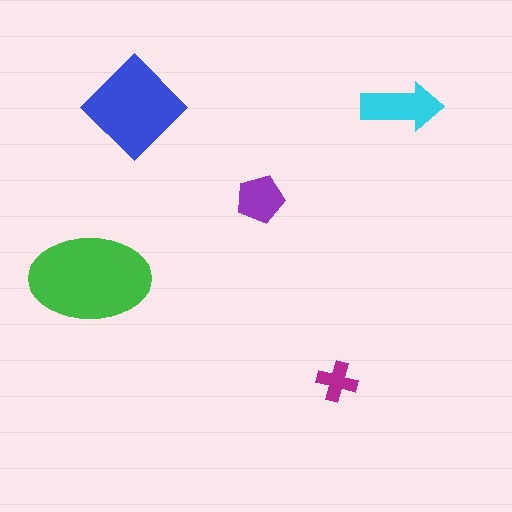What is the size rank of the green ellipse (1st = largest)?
1st.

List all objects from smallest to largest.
The magenta cross, the purple pentagon, the cyan arrow, the blue diamond, the green ellipse.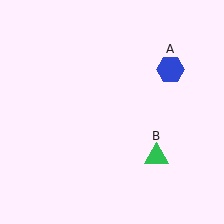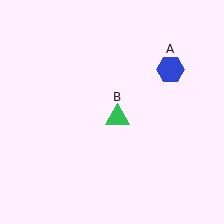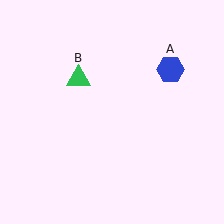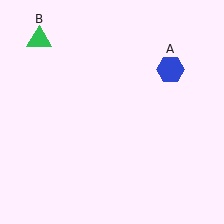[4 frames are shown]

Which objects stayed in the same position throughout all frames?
Blue hexagon (object A) remained stationary.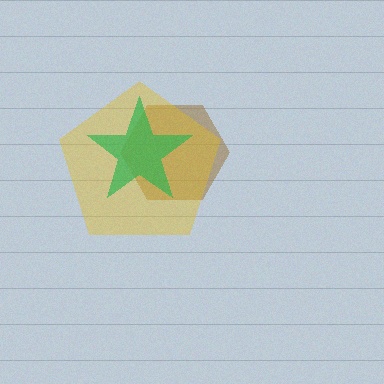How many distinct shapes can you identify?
There are 3 distinct shapes: a brown hexagon, a yellow pentagon, a green star.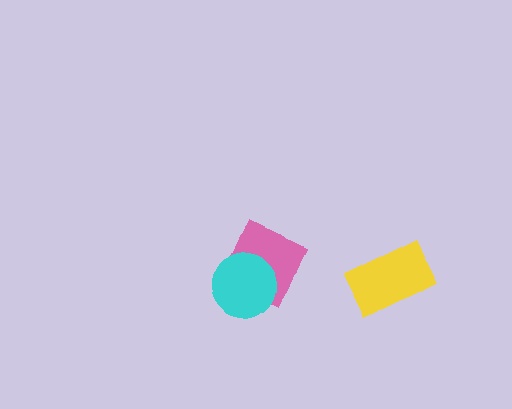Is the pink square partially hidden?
Yes, it is partially covered by another shape.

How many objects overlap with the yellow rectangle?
0 objects overlap with the yellow rectangle.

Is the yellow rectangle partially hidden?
No, no other shape covers it.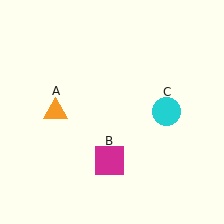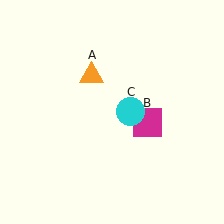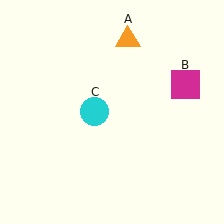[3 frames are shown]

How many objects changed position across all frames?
3 objects changed position: orange triangle (object A), magenta square (object B), cyan circle (object C).